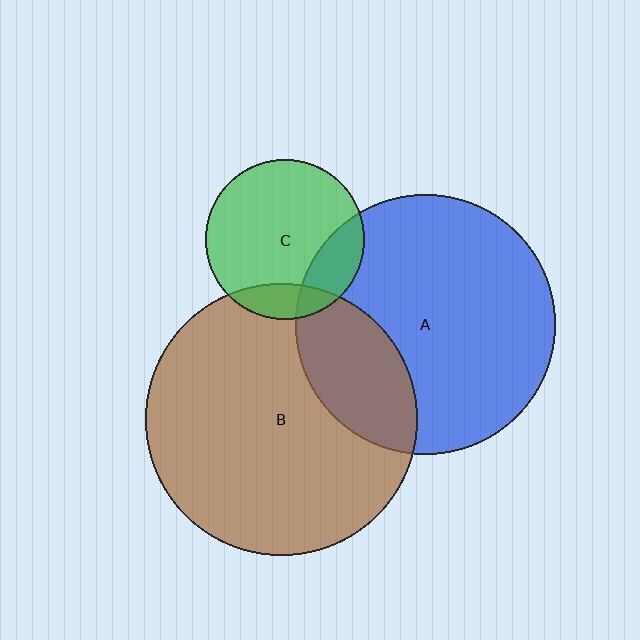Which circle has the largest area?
Circle B (brown).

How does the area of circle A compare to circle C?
Approximately 2.6 times.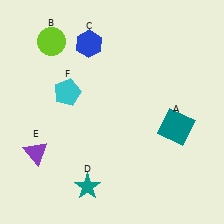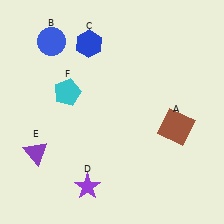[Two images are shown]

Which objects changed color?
A changed from teal to brown. B changed from lime to blue. D changed from teal to purple.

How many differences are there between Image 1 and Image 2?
There are 3 differences between the two images.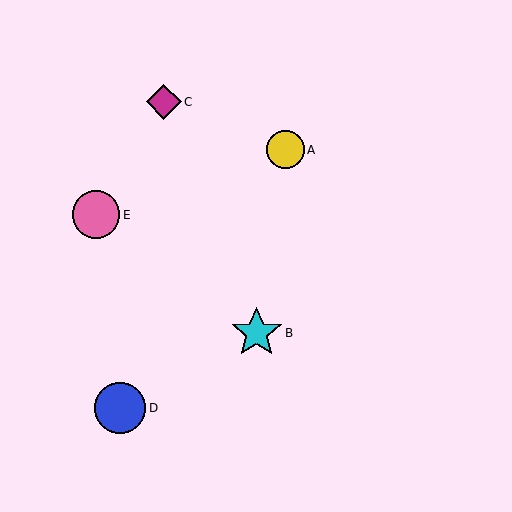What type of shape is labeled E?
Shape E is a pink circle.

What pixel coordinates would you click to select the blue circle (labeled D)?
Click at (120, 408) to select the blue circle D.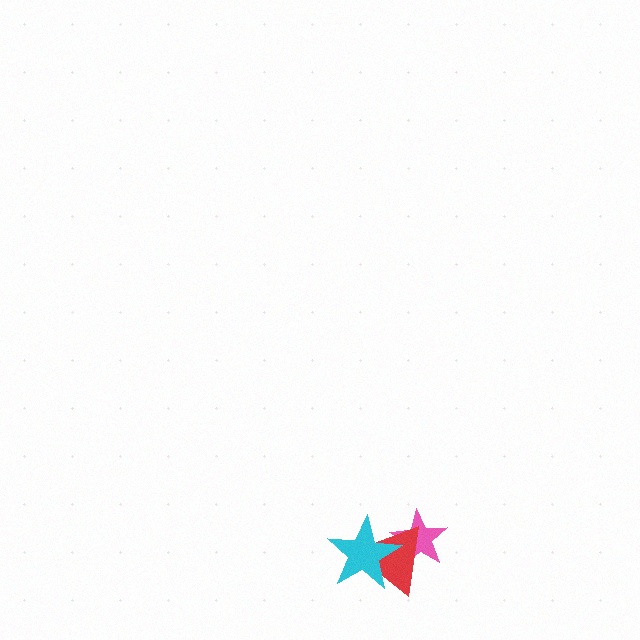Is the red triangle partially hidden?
Yes, it is partially covered by another shape.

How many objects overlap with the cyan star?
2 objects overlap with the cyan star.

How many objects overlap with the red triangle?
2 objects overlap with the red triangle.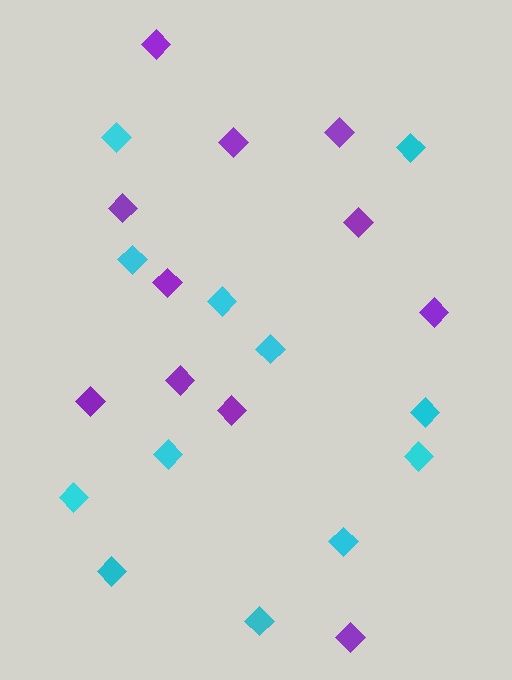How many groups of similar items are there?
There are 2 groups: one group of cyan diamonds (12) and one group of purple diamonds (11).